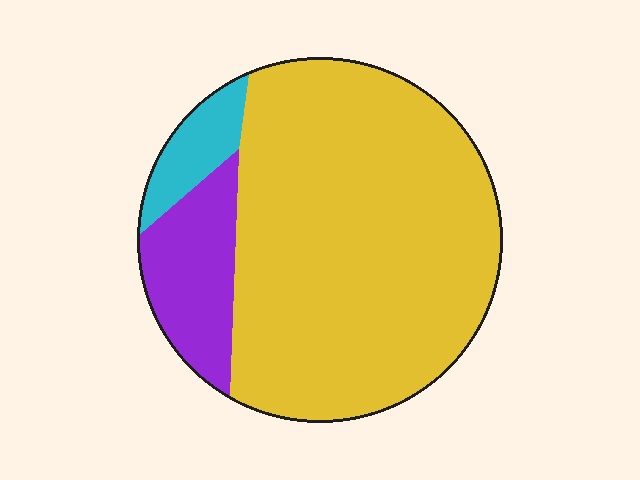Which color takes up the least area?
Cyan, at roughly 5%.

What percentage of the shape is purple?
Purple takes up less than a sixth of the shape.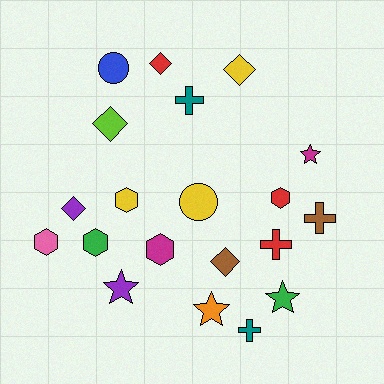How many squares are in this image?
There are no squares.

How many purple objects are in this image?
There are 2 purple objects.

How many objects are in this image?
There are 20 objects.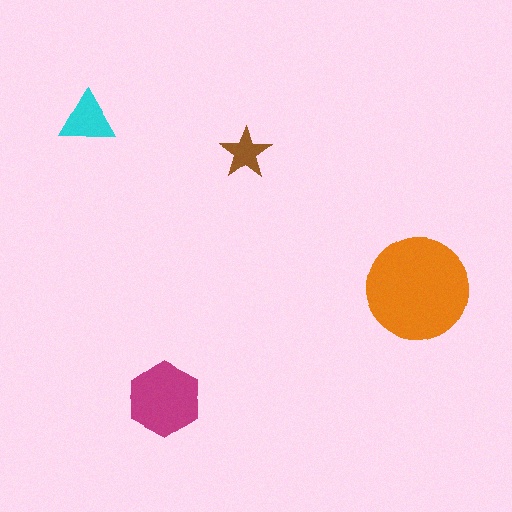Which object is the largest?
The orange circle.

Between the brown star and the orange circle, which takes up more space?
The orange circle.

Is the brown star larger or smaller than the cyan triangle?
Smaller.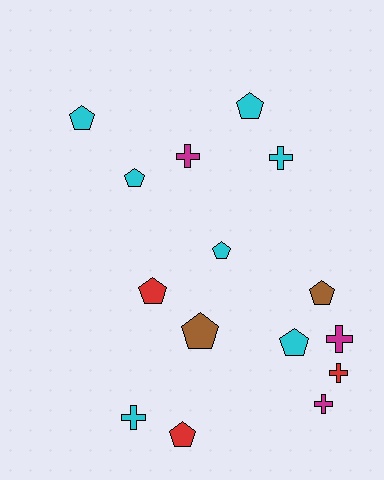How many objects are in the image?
There are 15 objects.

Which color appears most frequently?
Cyan, with 7 objects.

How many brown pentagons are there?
There are 2 brown pentagons.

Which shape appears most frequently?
Pentagon, with 9 objects.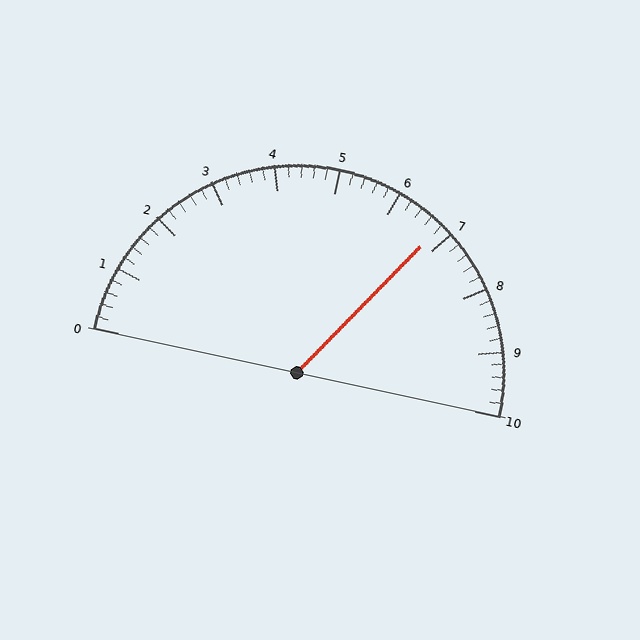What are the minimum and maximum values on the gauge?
The gauge ranges from 0 to 10.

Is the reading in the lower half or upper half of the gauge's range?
The reading is in the upper half of the range (0 to 10).